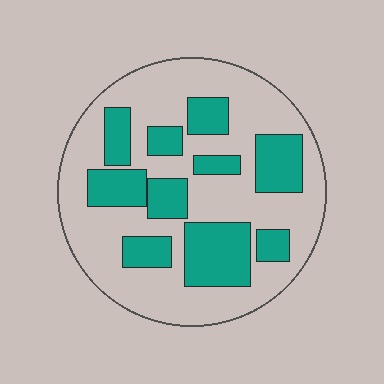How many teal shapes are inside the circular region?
10.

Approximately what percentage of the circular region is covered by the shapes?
Approximately 35%.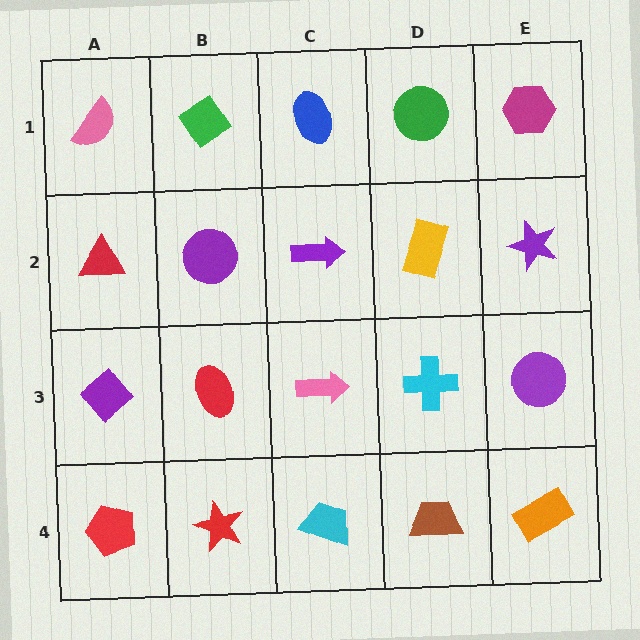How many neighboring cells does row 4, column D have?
3.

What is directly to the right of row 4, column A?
A red star.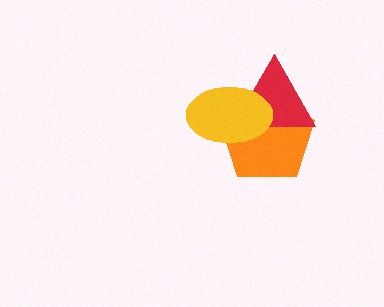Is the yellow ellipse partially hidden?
No, no other shape covers it.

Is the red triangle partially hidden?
Yes, it is partially covered by another shape.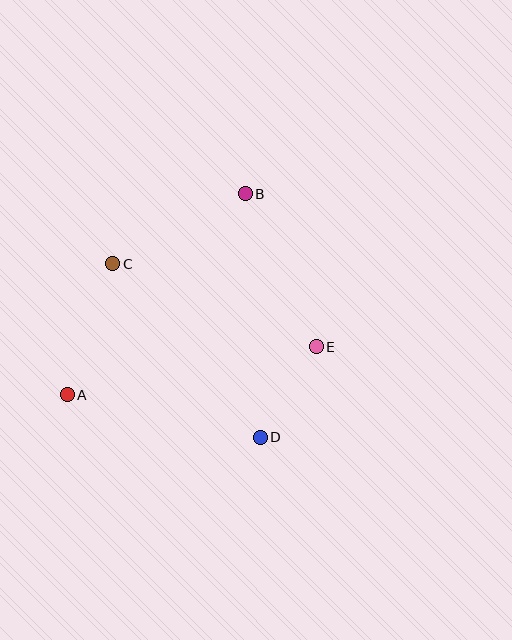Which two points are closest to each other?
Points D and E are closest to each other.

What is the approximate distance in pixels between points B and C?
The distance between B and C is approximately 150 pixels.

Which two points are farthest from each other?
Points A and B are farthest from each other.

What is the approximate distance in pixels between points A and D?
The distance between A and D is approximately 198 pixels.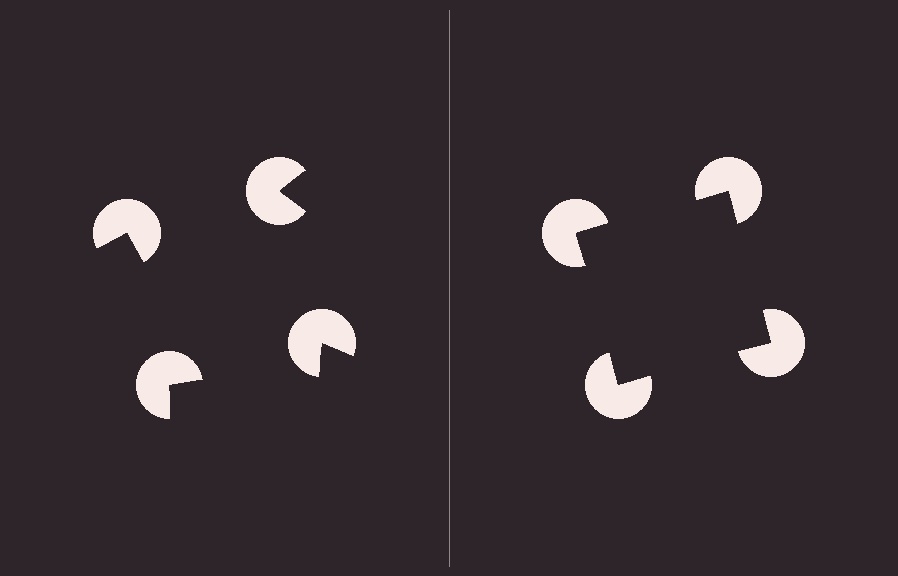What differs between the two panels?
The pac-man discs are positioned identically on both sides; only the wedge orientations differ. On the right they align to a square; on the left they are misaligned.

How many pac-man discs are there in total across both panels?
8 — 4 on each side.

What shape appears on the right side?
An illusory square.